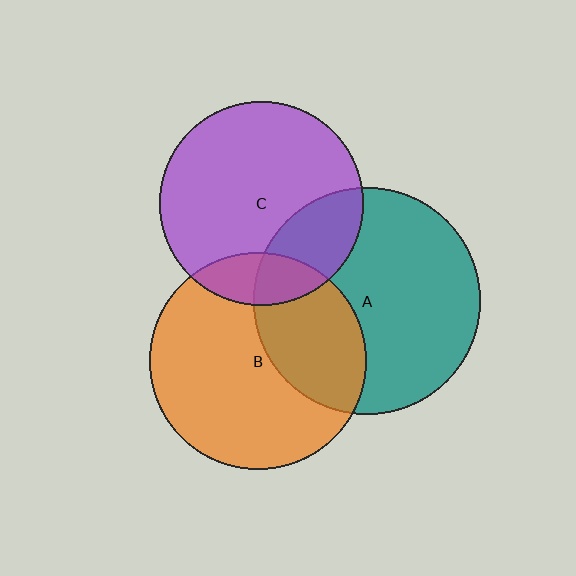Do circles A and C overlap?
Yes.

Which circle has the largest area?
Circle A (teal).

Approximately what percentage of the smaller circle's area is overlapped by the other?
Approximately 25%.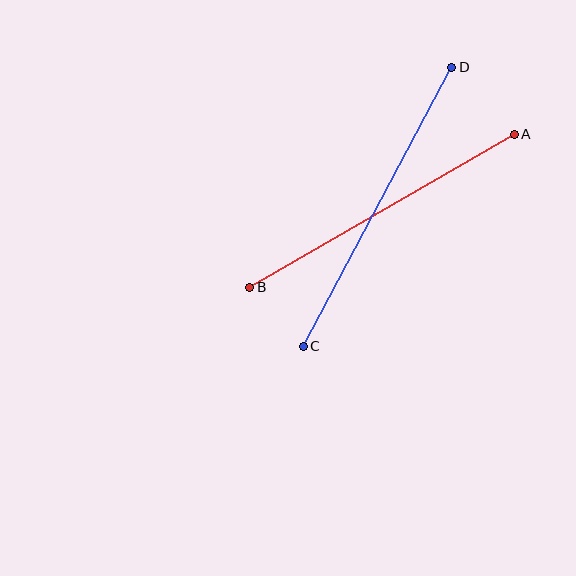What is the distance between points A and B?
The distance is approximately 306 pixels.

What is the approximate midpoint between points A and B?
The midpoint is at approximately (382, 211) pixels.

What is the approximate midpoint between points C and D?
The midpoint is at approximately (377, 207) pixels.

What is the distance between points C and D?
The distance is approximately 316 pixels.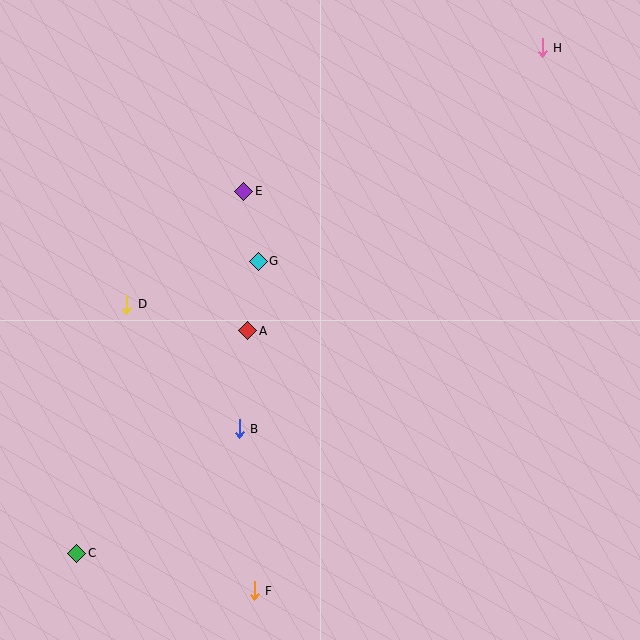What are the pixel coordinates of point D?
Point D is at (127, 304).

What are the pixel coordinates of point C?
Point C is at (77, 553).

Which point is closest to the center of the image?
Point A at (248, 331) is closest to the center.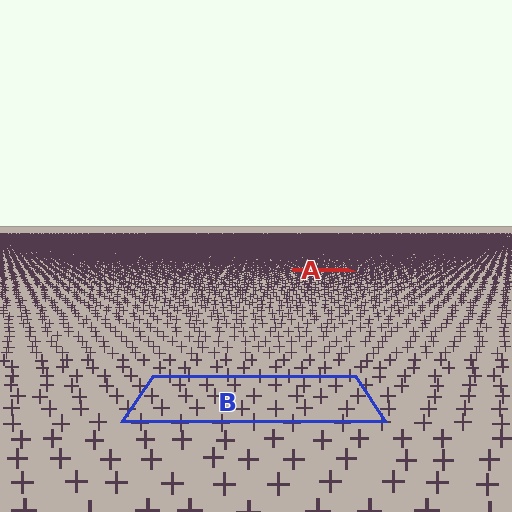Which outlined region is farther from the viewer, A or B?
Region A is farther from the viewer — the texture elements inside it appear smaller and more densely packed.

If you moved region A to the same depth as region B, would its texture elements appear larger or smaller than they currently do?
They would appear larger. At a closer depth, the same texture elements are projected at a bigger on-screen size.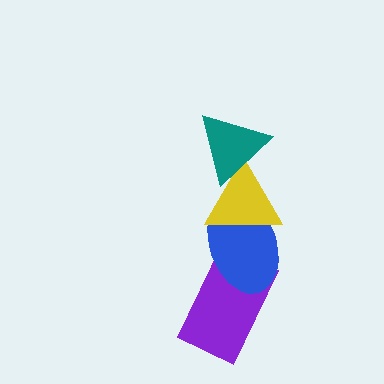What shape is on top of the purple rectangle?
The blue ellipse is on top of the purple rectangle.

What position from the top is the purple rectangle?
The purple rectangle is 4th from the top.